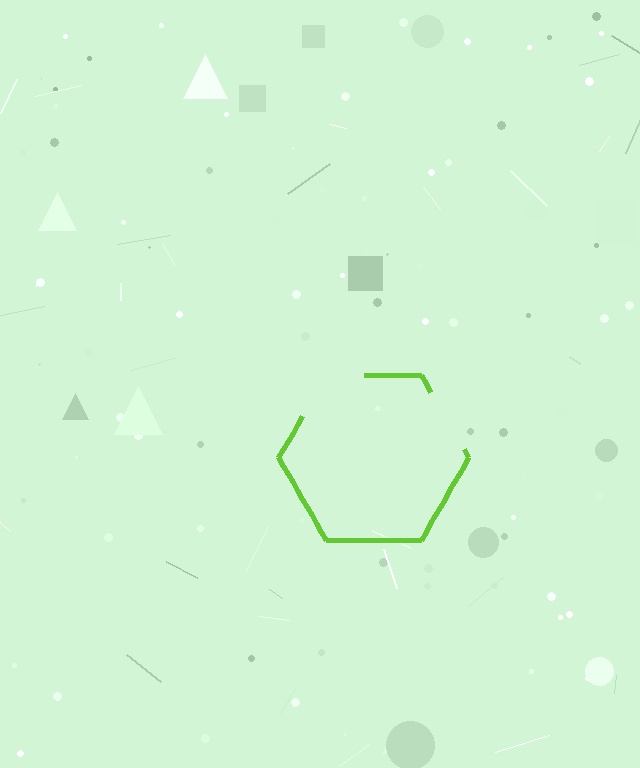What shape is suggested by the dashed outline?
The dashed outline suggests a hexagon.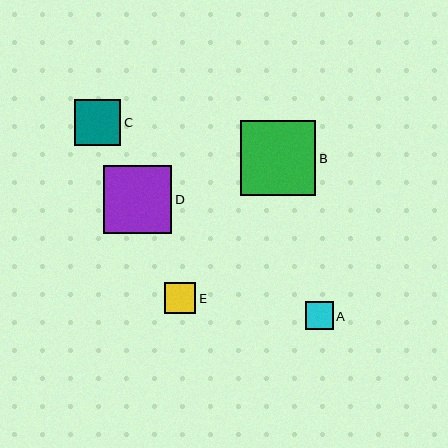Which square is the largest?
Square B is the largest with a size of approximately 76 pixels.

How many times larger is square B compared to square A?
Square B is approximately 2.7 times the size of square A.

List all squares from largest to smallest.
From largest to smallest: B, D, C, E, A.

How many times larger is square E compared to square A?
Square E is approximately 1.1 times the size of square A.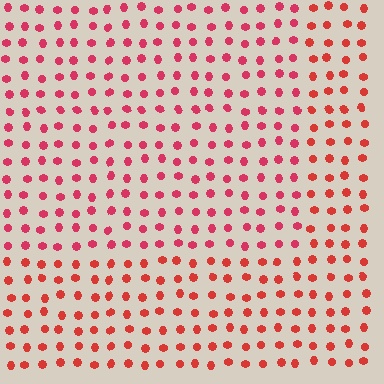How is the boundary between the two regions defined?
The boundary is defined purely by a slight shift in hue (about 19 degrees). Spacing, size, and orientation are identical on both sides.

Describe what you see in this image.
The image is filled with small red elements in a uniform arrangement. A rectangle-shaped region is visible where the elements are tinted to a slightly different hue, forming a subtle color boundary.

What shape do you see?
I see a rectangle.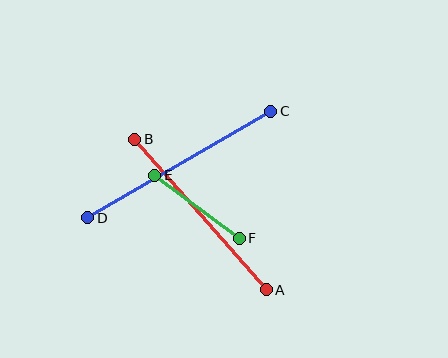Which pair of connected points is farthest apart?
Points C and D are farthest apart.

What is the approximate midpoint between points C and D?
The midpoint is at approximately (179, 164) pixels.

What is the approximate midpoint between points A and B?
The midpoint is at approximately (201, 215) pixels.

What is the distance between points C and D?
The distance is approximately 212 pixels.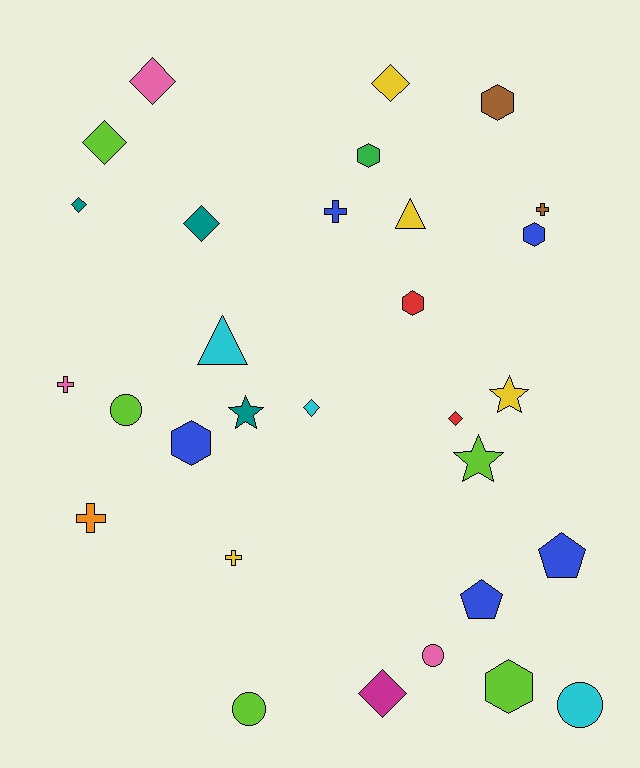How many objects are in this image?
There are 30 objects.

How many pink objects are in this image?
There are 3 pink objects.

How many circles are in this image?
There are 4 circles.